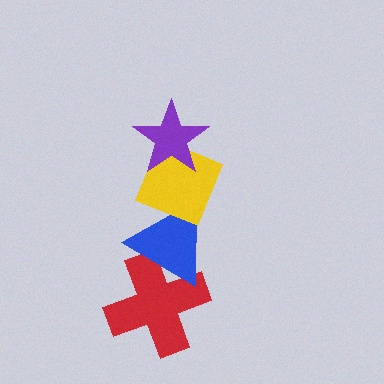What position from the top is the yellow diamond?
The yellow diamond is 2nd from the top.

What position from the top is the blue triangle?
The blue triangle is 3rd from the top.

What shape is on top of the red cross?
The blue triangle is on top of the red cross.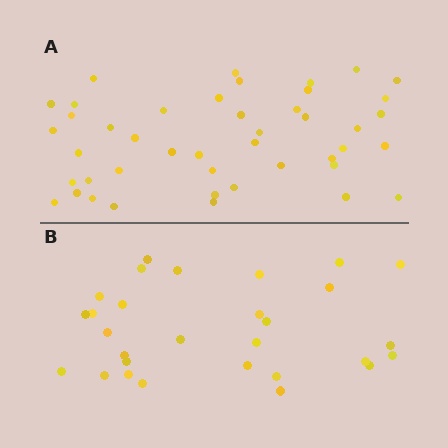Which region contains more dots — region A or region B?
Region A (the top region) has more dots.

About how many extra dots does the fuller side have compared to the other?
Region A has approximately 15 more dots than region B.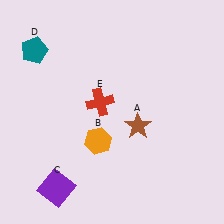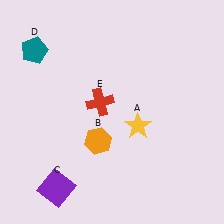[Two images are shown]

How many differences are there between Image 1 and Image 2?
There is 1 difference between the two images.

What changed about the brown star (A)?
In Image 1, A is brown. In Image 2, it changed to yellow.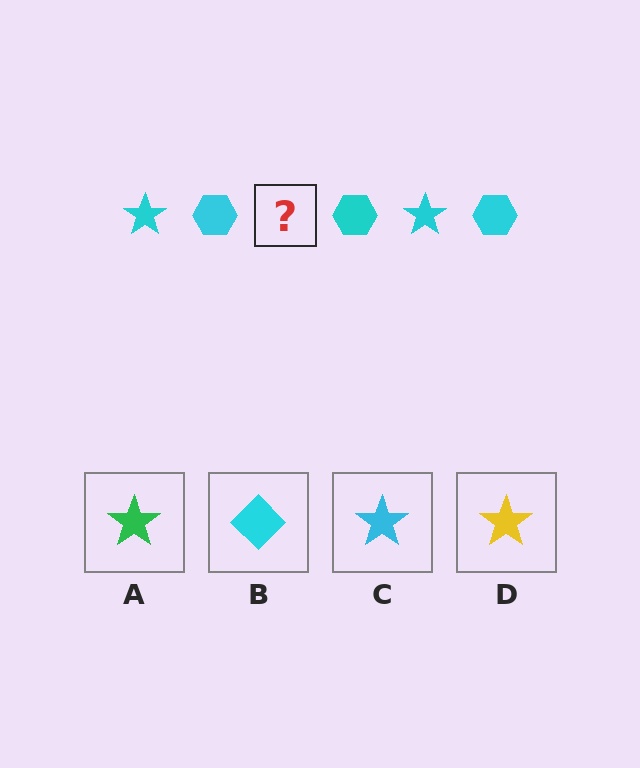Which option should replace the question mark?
Option C.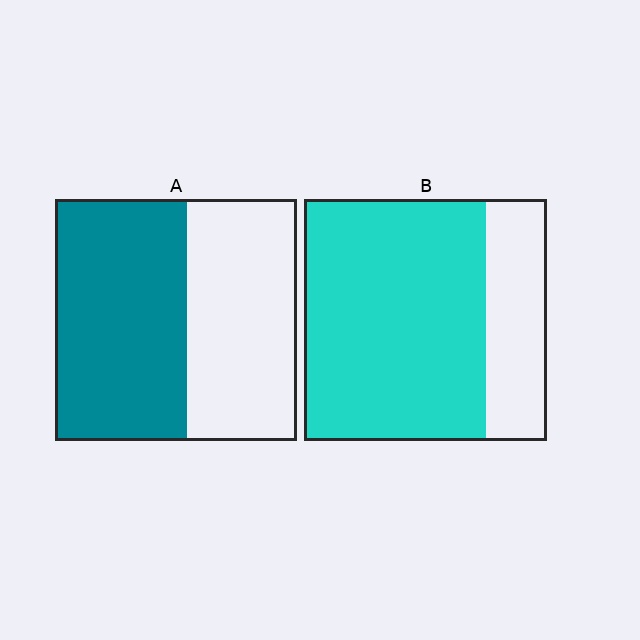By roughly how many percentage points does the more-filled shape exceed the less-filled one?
By roughly 20 percentage points (B over A).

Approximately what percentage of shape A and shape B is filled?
A is approximately 55% and B is approximately 75%.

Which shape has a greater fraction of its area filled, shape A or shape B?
Shape B.